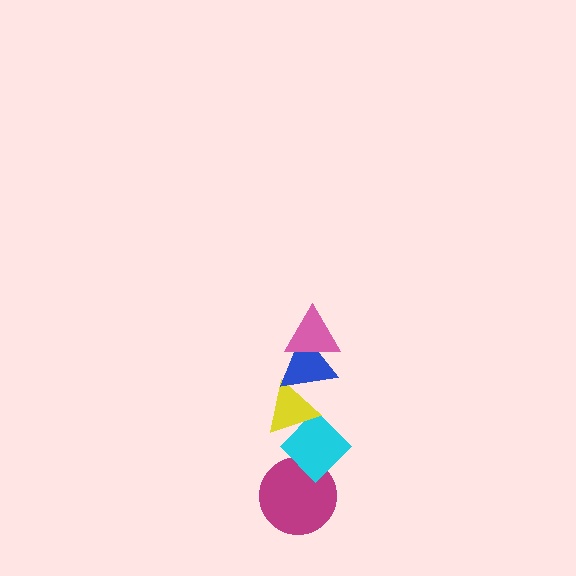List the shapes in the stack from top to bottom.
From top to bottom: the pink triangle, the blue triangle, the yellow triangle, the cyan diamond, the magenta circle.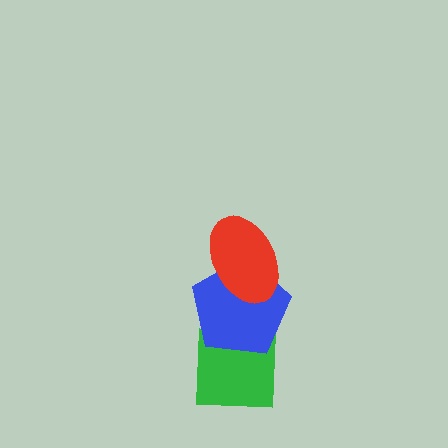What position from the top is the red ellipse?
The red ellipse is 1st from the top.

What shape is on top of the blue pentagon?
The red ellipse is on top of the blue pentagon.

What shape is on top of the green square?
The blue pentagon is on top of the green square.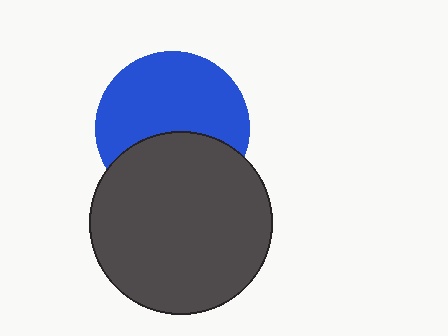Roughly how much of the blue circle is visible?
About half of it is visible (roughly 61%).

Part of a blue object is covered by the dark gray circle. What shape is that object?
It is a circle.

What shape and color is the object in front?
The object in front is a dark gray circle.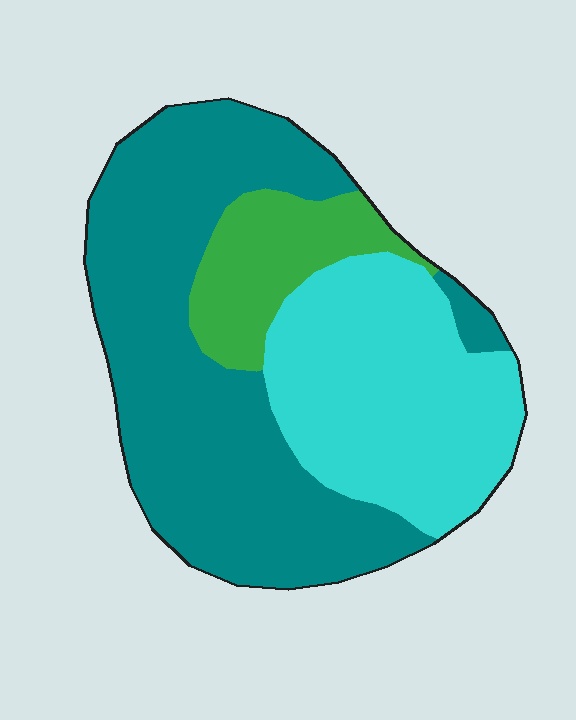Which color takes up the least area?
Green, at roughly 15%.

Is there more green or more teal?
Teal.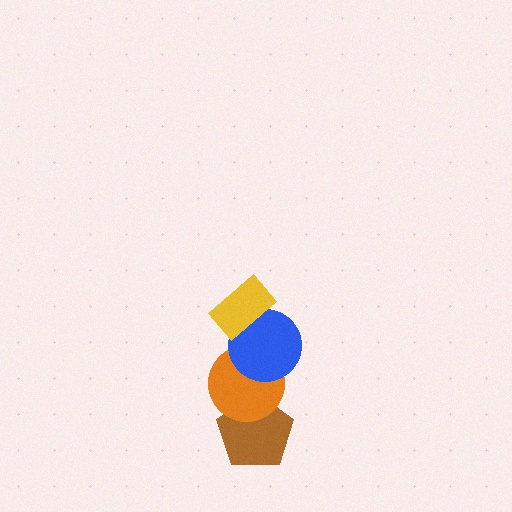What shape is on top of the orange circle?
The blue circle is on top of the orange circle.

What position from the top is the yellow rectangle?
The yellow rectangle is 1st from the top.